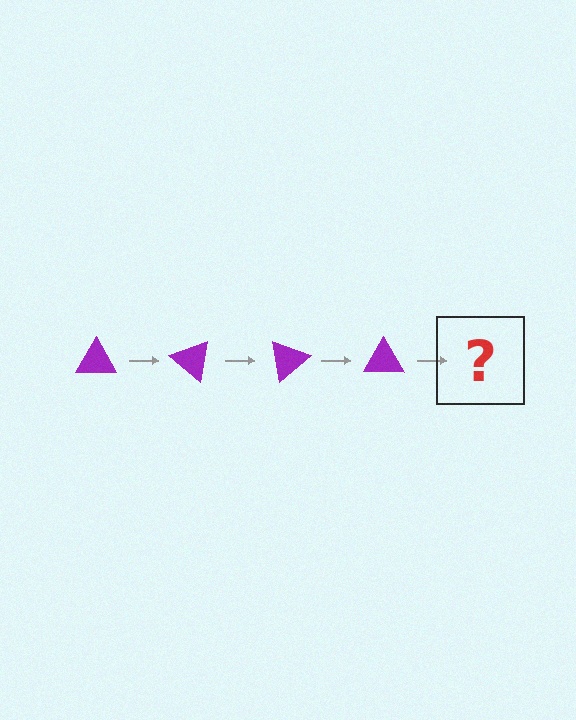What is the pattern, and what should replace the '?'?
The pattern is that the triangle rotates 40 degrees each step. The '?' should be a purple triangle rotated 160 degrees.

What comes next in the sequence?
The next element should be a purple triangle rotated 160 degrees.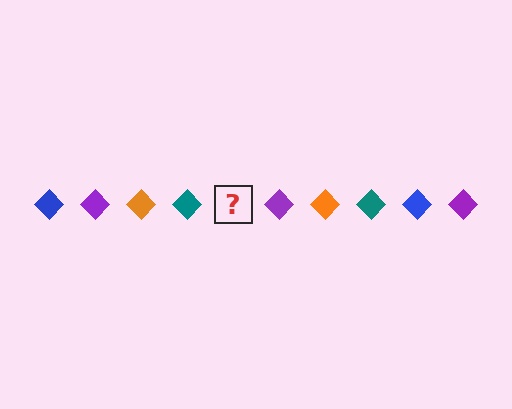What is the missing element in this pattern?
The missing element is a blue diamond.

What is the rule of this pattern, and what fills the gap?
The rule is that the pattern cycles through blue, purple, orange, teal diamonds. The gap should be filled with a blue diamond.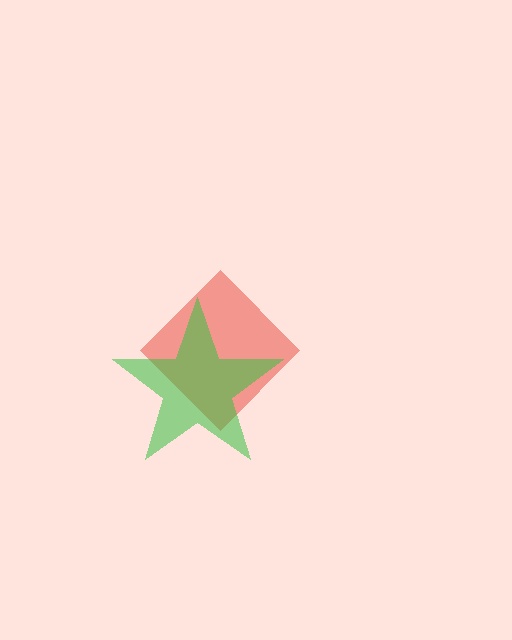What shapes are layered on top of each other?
The layered shapes are: a red diamond, a green star.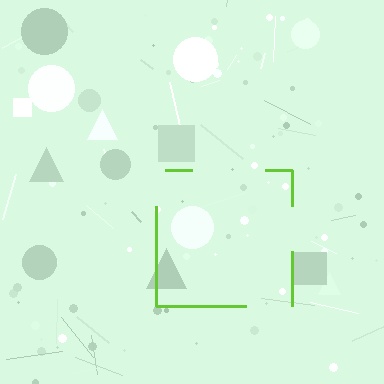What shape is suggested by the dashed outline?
The dashed outline suggests a square.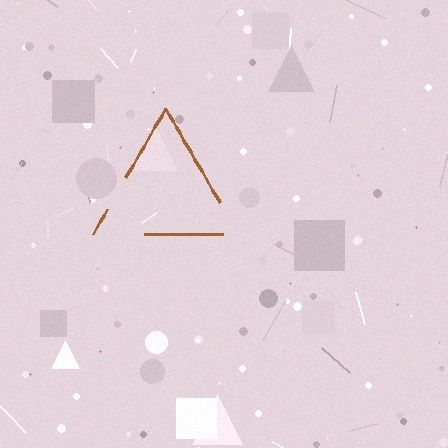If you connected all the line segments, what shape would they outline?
They would outline a triangle.